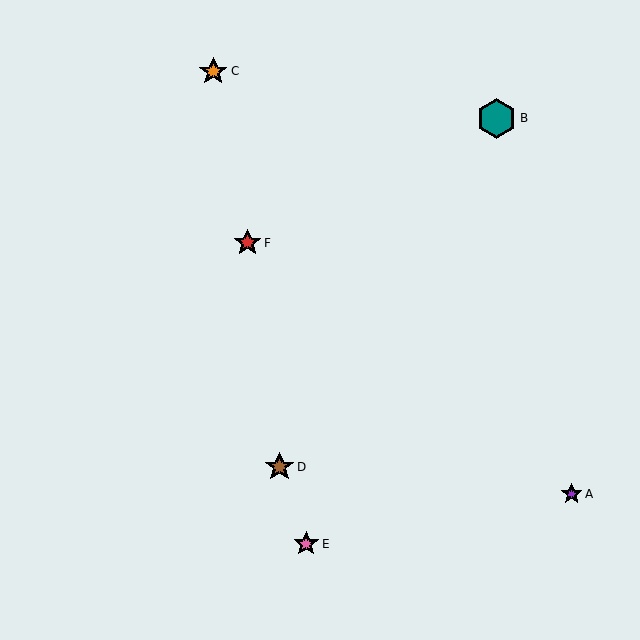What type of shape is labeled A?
Shape A is a purple star.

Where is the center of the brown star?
The center of the brown star is at (280, 467).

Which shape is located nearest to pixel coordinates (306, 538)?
The pink star (labeled E) at (306, 544) is nearest to that location.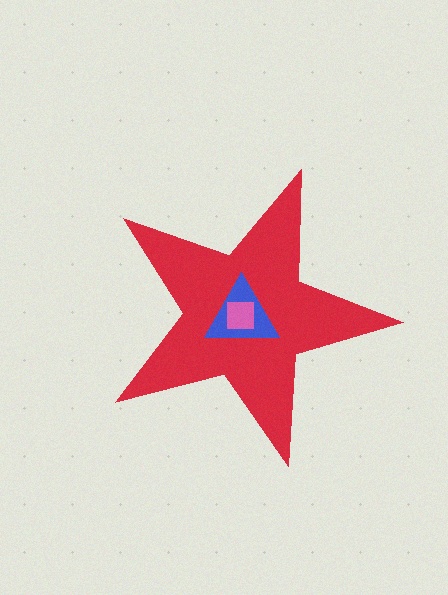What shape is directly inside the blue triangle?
The pink square.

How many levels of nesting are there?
3.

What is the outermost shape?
The red star.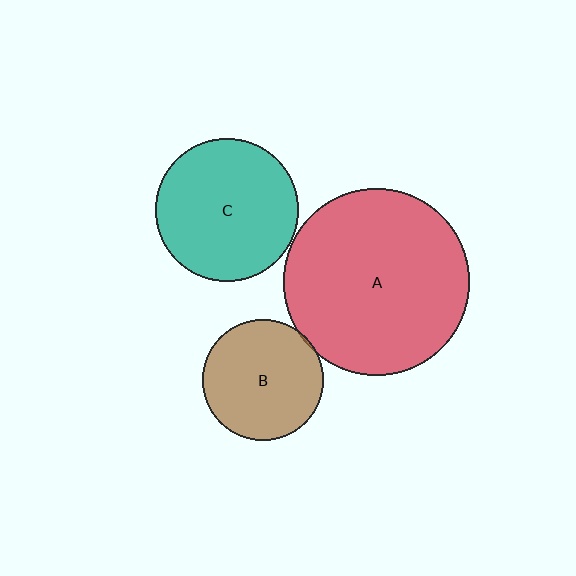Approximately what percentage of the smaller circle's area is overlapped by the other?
Approximately 5%.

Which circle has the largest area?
Circle A (red).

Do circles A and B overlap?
Yes.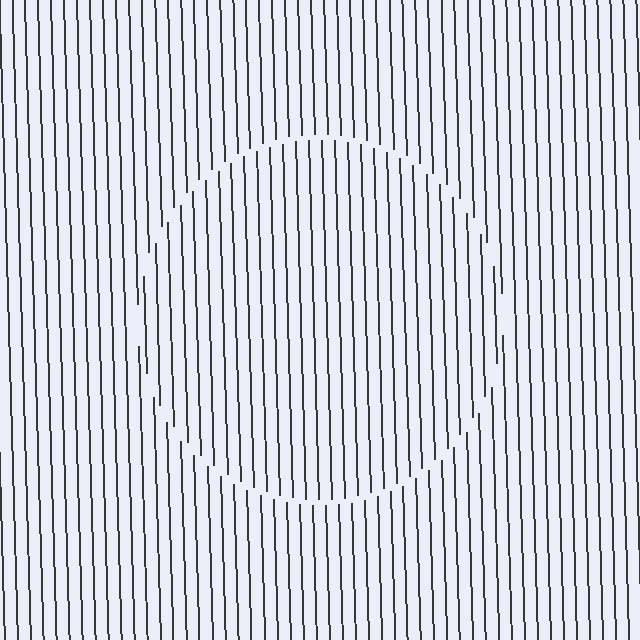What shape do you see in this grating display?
An illusory circle. The interior of the shape contains the same grating, shifted by half a period — the contour is defined by the phase discontinuity where line-ends from the inner and outer gratings abut.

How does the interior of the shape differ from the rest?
The interior of the shape contains the same grating, shifted by half a period — the contour is defined by the phase discontinuity where line-ends from the inner and outer gratings abut.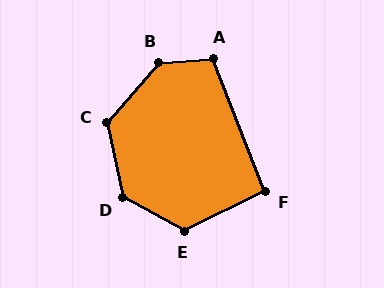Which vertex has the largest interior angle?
B, at approximately 135 degrees.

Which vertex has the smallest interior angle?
F, at approximately 95 degrees.